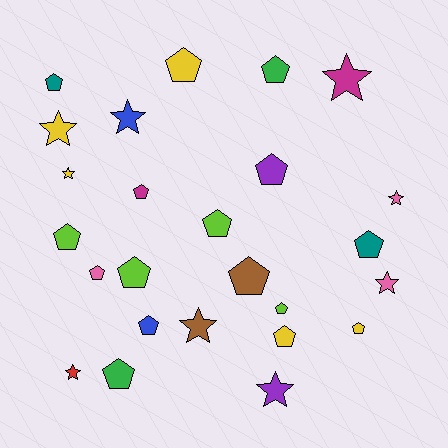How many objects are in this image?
There are 25 objects.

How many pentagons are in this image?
There are 16 pentagons.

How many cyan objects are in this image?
There are no cyan objects.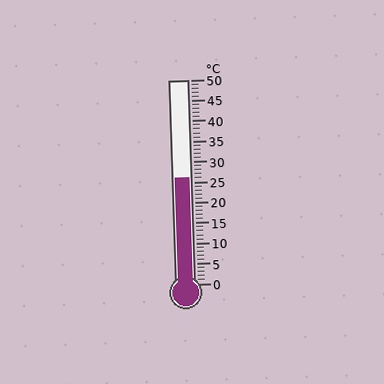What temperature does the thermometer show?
The thermometer shows approximately 26°C.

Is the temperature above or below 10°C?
The temperature is above 10°C.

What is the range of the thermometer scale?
The thermometer scale ranges from 0°C to 50°C.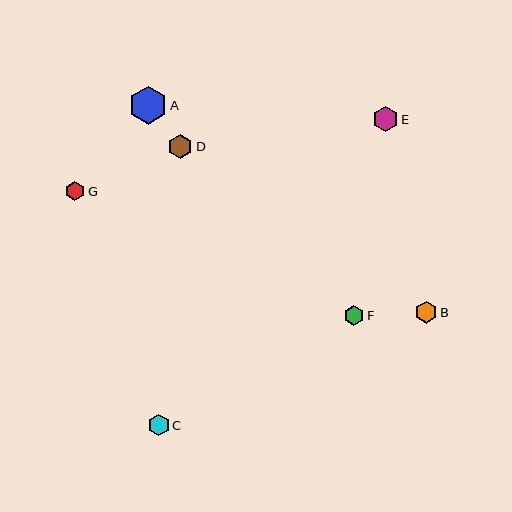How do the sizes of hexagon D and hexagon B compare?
Hexagon D and hexagon B are approximately the same size.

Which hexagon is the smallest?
Hexagon F is the smallest with a size of approximately 19 pixels.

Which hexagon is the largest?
Hexagon A is the largest with a size of approximately 38 pixels.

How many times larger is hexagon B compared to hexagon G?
Hexagon B is approximately 1.1 times the size of hexagon G.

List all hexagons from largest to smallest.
From largest to smallest: A, E, D, B, C, G, F.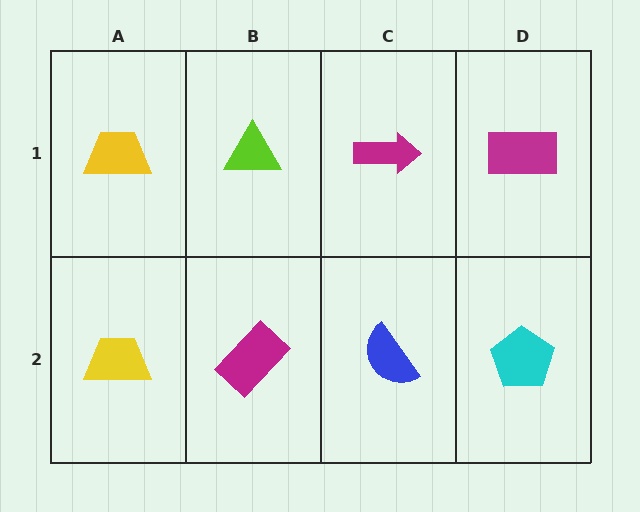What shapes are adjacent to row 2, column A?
A yellow trapezoid (row 1, column A), a magenta rectangle (row 2, column B).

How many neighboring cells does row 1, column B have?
3.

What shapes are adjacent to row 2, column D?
A magenta rectangle (row 1, column D), a blue semicircle (row 2, column C).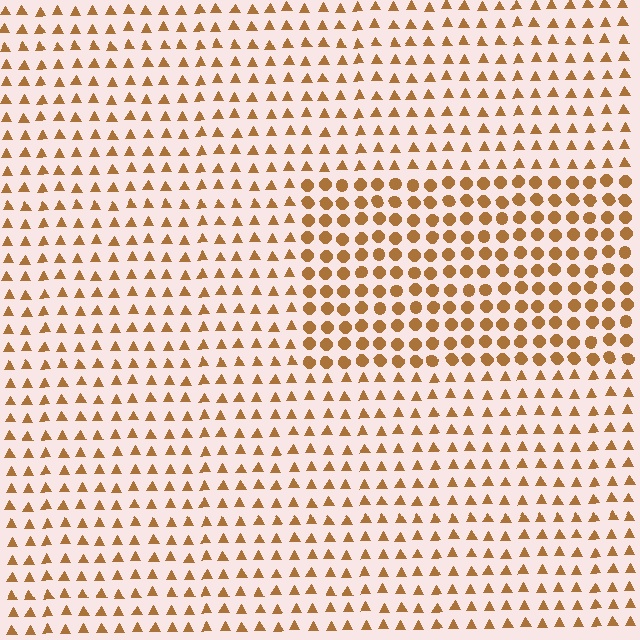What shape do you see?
I see a rectangle.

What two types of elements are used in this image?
The image uses circles inside the rectangle region and triangles outside it.